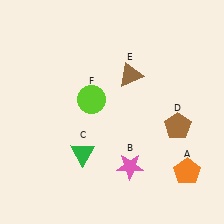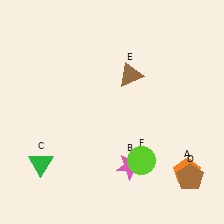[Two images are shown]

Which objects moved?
The objects that moved are: the green triangle (C), the brown pentagon (D), the lime circle (F).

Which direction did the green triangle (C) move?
The green triangle (C) moved left.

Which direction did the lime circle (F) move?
The lime circle (F) moved down.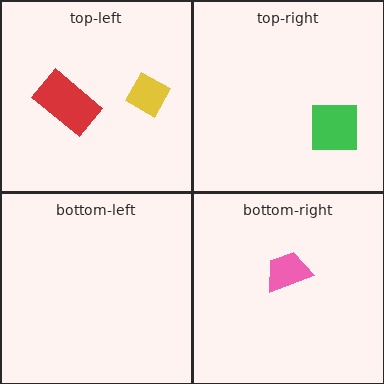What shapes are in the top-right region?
The green square.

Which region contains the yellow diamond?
The top-left region.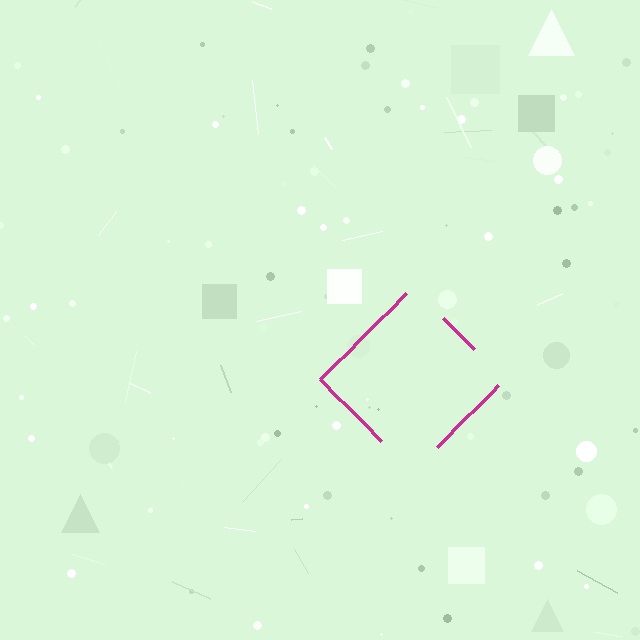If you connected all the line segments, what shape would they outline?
They would outline a diamond.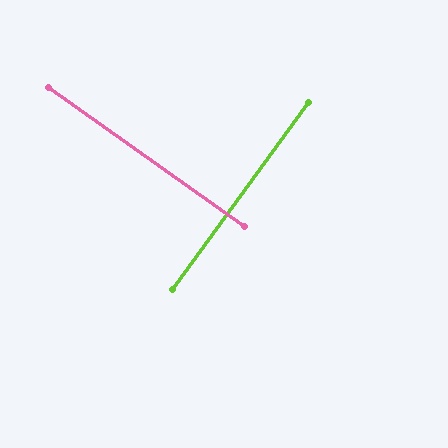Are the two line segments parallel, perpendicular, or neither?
Perpendicular — they meet at approximately 89°.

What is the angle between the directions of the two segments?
Approximately 89 degrees.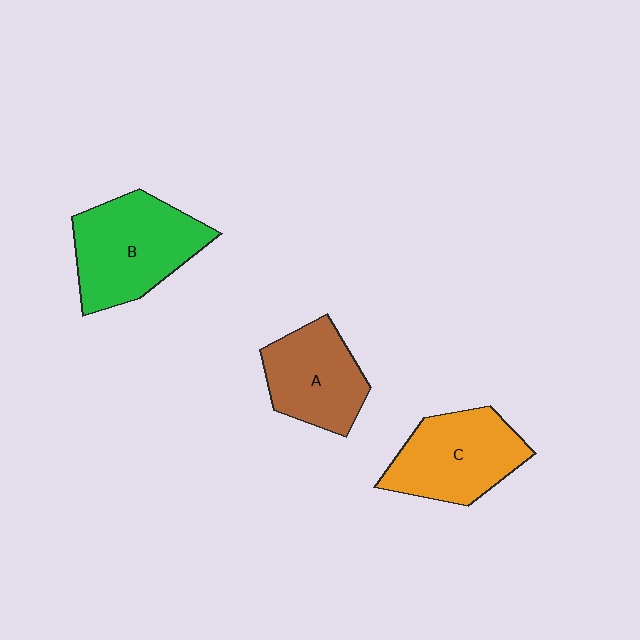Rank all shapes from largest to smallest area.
From largest to smallest: B (green), C (orange), A (brown).